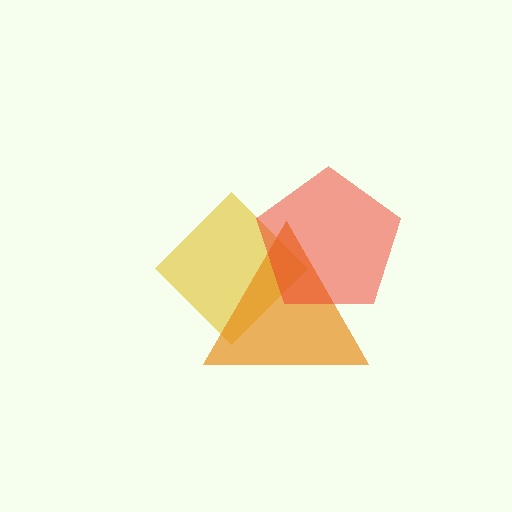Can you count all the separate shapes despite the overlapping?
Yes, there are 3 separate shapes.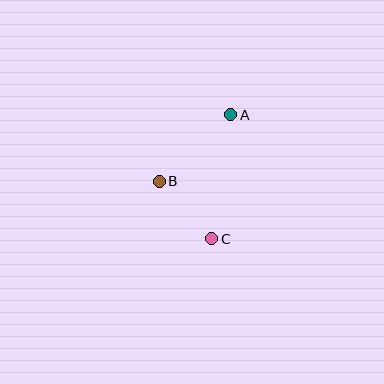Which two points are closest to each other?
Points B and C are closest to each other.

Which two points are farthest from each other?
Points A and C are farthest from each other.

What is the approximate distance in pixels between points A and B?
The distance between A and B is approximately 98 pixels.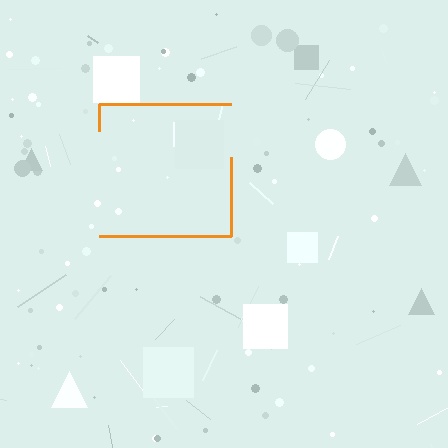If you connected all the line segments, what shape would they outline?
They would outline a square.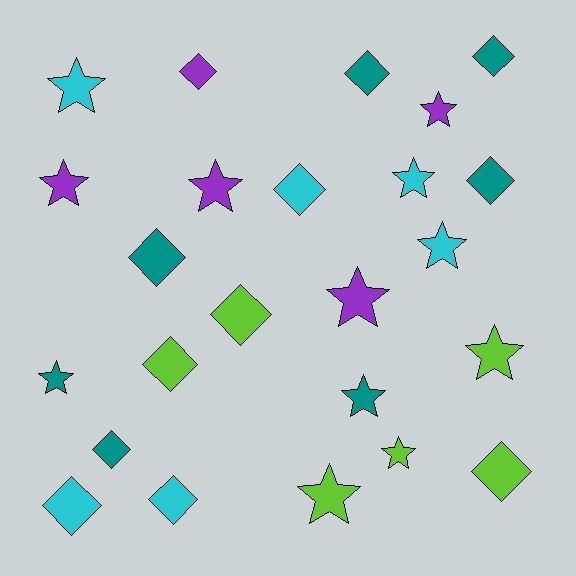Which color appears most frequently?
Teal, with 7 objects.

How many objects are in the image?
There are 24 objects.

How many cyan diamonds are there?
There are 3 cyan diamonds.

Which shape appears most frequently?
Diamond, with 12 objects.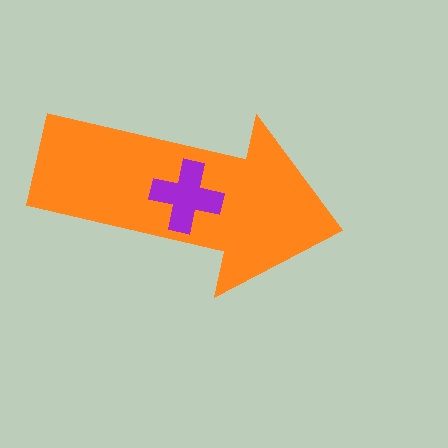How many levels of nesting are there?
2.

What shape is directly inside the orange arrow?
The purple cross.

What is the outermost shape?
The orange arrow.